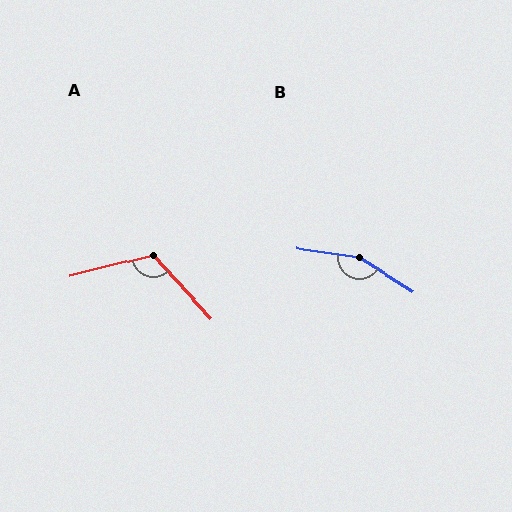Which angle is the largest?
B, at approximately 155 degrees.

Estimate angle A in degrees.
Approximately 118 degrees.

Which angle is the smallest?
A, at approximately 118 degrees.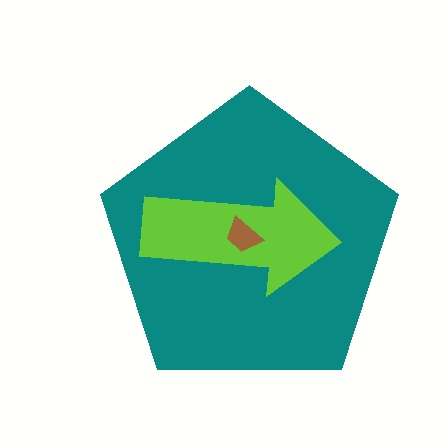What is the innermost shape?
The brown trapezoid.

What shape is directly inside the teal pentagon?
The lime arrow.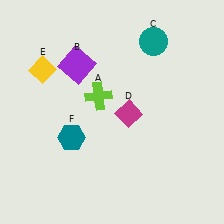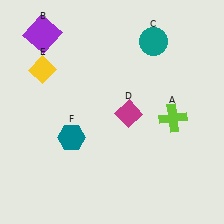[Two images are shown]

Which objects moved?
The objects that moved are: the lime cross (A), the purple square (B).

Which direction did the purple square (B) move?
The purple square (B) moved left.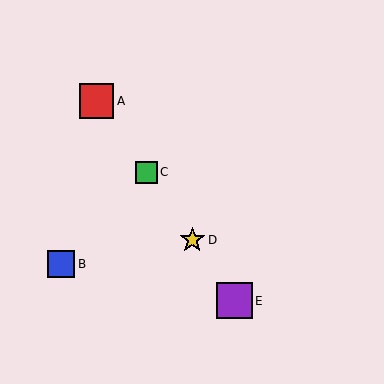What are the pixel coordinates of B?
Object B is at (61, 264).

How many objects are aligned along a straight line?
4 objects (A, C, D, E) are aligned along a straight line.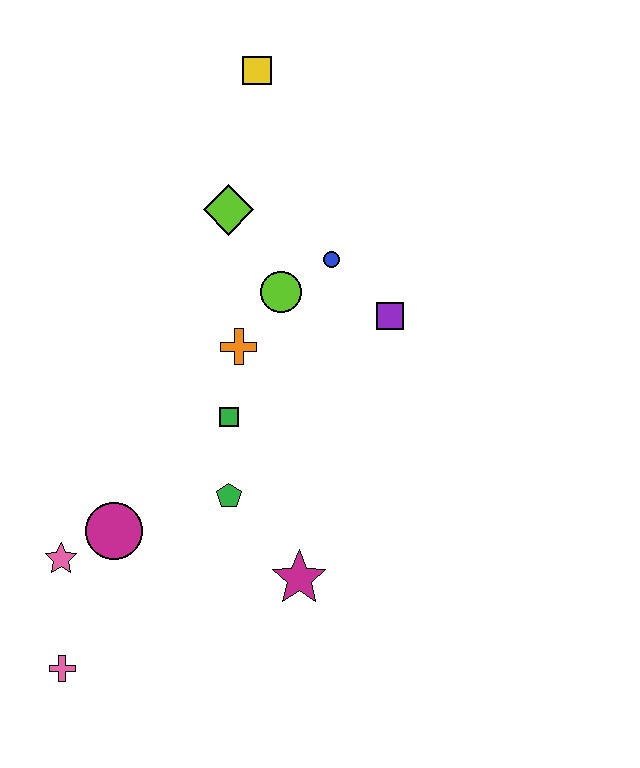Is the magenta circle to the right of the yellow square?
No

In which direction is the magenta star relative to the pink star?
The magenta star is to the right of the pink star.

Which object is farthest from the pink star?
The yellow square is farthest from the pink star.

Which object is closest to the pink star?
The magenta circle is closest to the pink star.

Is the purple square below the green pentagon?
No